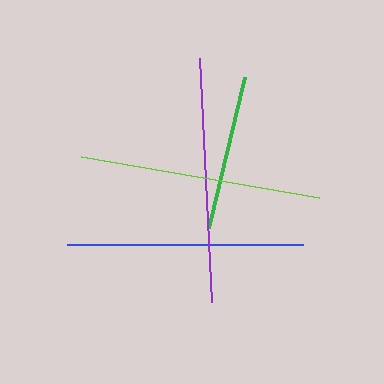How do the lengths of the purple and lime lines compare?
The purple and lime lines are approximately the same length.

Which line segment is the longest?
The purple line is the longest at approximately 245 pixels.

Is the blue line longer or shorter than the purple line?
The purple line is longer than the blue line.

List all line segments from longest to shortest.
From longest to shortest: purple, lime, blue, green.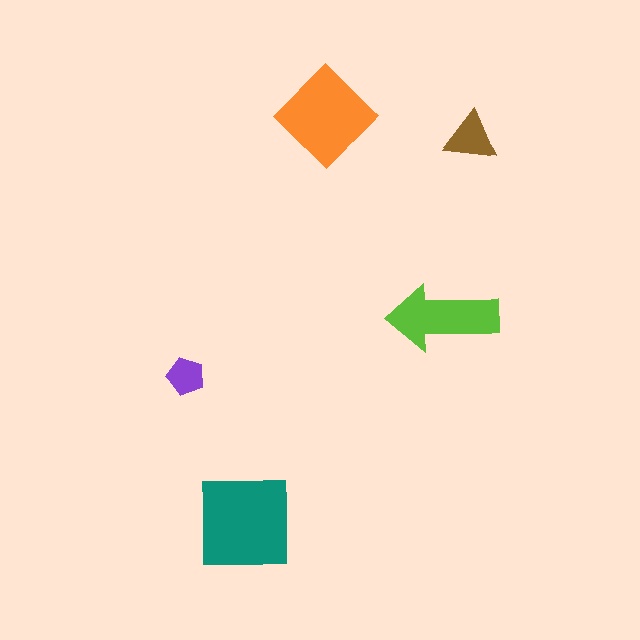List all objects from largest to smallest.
The teal square, the orange diamond, the lime arrow, the brown triangle, the purple pentagon.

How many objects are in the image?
There are 5 objects in the image.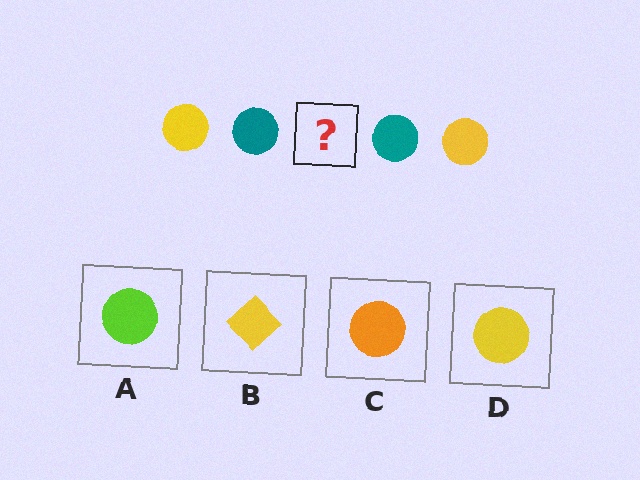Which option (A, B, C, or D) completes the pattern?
D.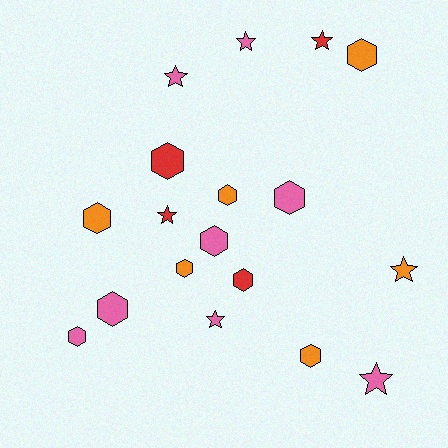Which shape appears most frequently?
Hexagon, with 11 objects.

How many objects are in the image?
There are 18 objects.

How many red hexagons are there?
There are 2 red hexagons.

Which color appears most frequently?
Pink, with 8 objects.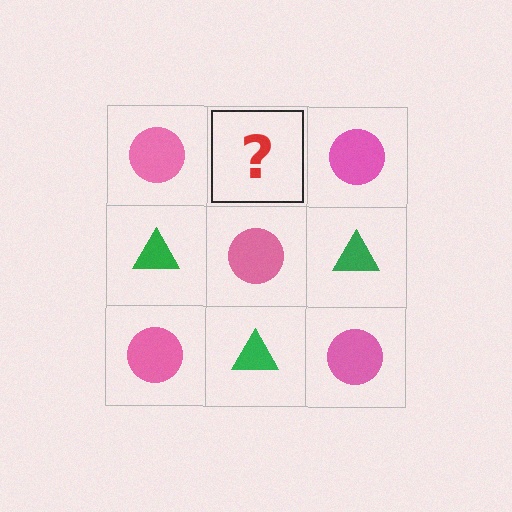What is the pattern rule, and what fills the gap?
The rule is that it alternates pink circle and green triangle in a checkerboard pattern. The gap should be filled with a green triangle.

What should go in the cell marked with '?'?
The missing cell should contain a green triangle.